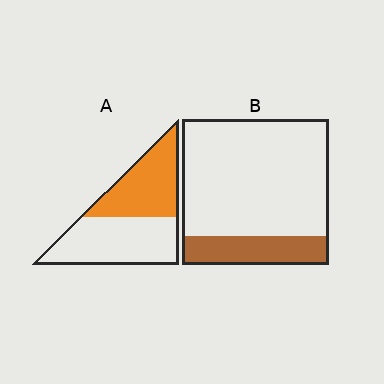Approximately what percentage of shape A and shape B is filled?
A is approximately 45% and B is approximately 20%.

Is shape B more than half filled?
No.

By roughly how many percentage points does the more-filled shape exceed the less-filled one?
By roughly 25 percentage points (A over B).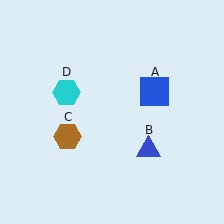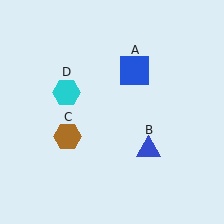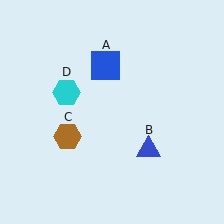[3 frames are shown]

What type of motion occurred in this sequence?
The blue square (object A) rotated counterclockwise around the center of the scene.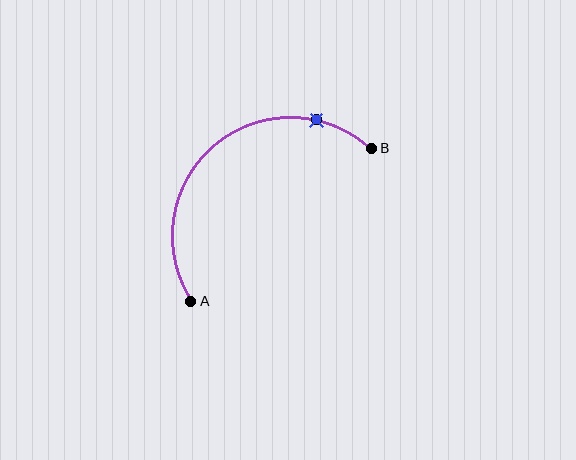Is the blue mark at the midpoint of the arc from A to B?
No. The blue mark lies on the arc but is closer to endpoint B. The arc midpoint would be at the point on the curve equidistant along the arc from both A and B.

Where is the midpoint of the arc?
The arc midpoint is the point on the curve farthest from the straight line joining A and B. It sits above and to the left of that line.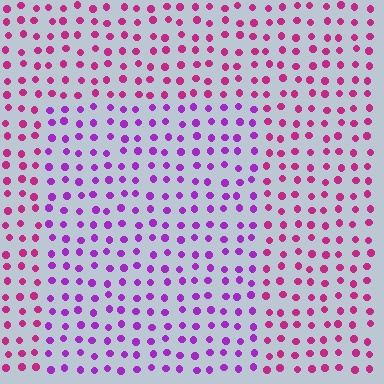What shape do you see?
I see a rectangle.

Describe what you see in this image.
The image is filled with small magenta elements in a uniform arrangement. A rectangle-shaped region is visible where the elements are tinted to a slightly different hue, forming a subtle color boundary.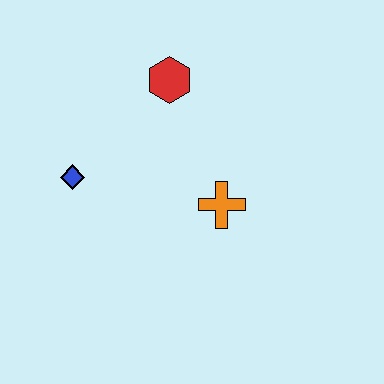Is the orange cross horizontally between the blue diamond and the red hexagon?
No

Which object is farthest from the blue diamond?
The orange cross is farthest from the blue diamond.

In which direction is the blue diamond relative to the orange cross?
The blue diamond is to the left of the orange cross.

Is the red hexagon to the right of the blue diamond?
Yes